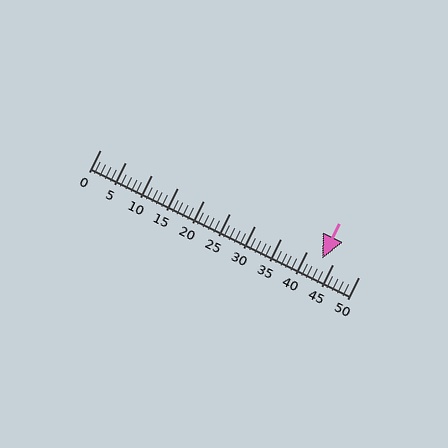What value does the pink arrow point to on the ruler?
The pink arrow points to approximately 43.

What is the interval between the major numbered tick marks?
The major tick marks are spaced 5 units apart.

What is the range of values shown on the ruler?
The ruler shows values from 0 to 50.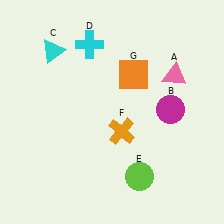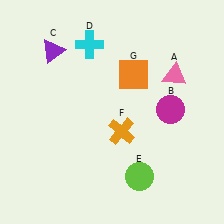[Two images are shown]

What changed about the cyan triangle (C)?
In Image 1, C is cyan. In Image 2, it changed to purple.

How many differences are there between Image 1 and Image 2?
There is 1 difference between the two images.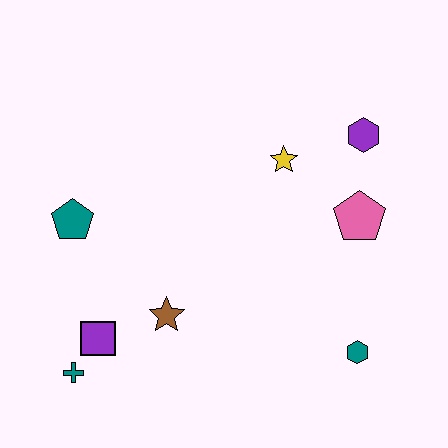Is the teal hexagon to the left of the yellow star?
No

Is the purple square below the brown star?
Yes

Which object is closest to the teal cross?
The purple square is closest to the teal cross.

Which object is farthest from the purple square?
The purple hexagon is farthest from the purple square.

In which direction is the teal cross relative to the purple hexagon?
The teal cross is to the left of the purple hexagon.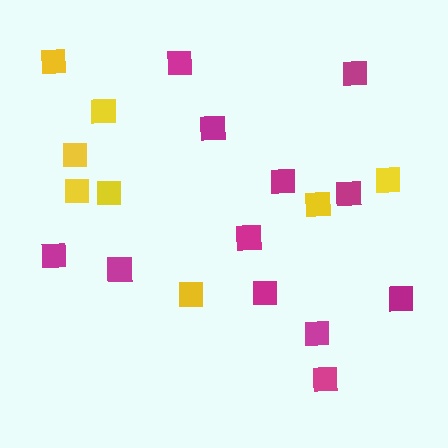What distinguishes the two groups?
There are 2 groups: one group of magenta squares (12) and one group of yellow squares (8).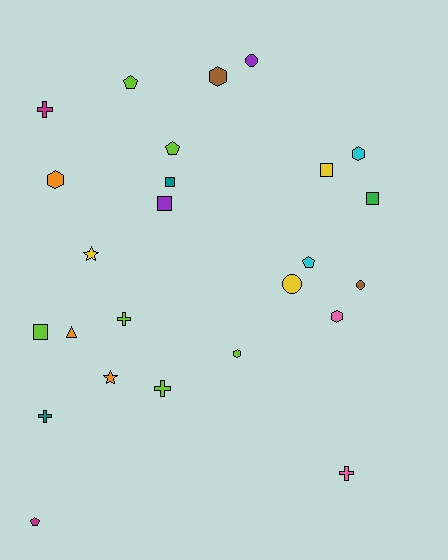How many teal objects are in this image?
There are 2 teal objects.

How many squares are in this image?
There are 5 squares.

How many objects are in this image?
There are 25 objects.